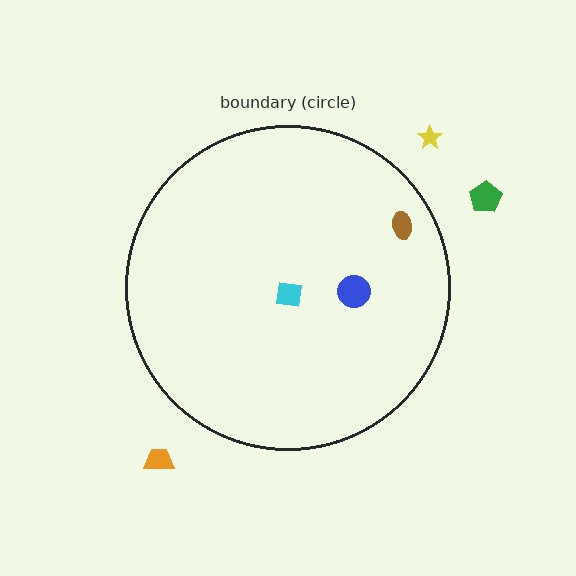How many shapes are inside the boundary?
3 inside, 3 outside.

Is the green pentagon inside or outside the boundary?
Outside.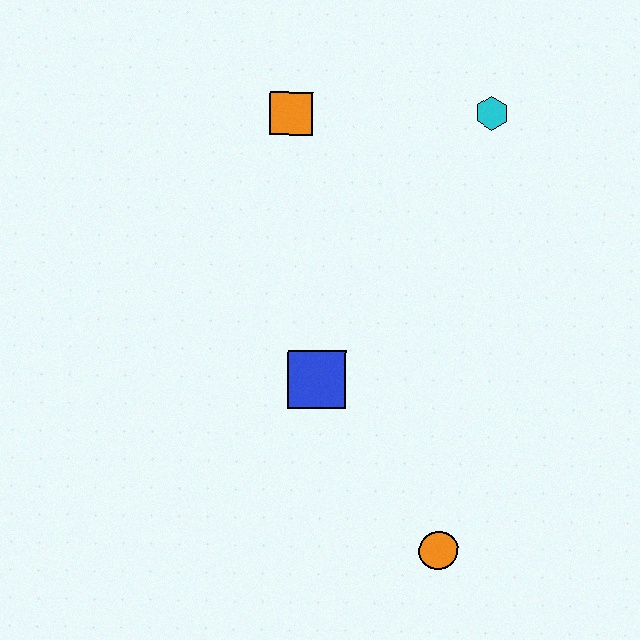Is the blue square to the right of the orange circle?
No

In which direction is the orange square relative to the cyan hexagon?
The orange square is to the left of the cyan hexagon.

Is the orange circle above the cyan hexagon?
No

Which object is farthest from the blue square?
The cyan hexagon is farthest from the blue square.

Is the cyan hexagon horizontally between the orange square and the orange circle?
No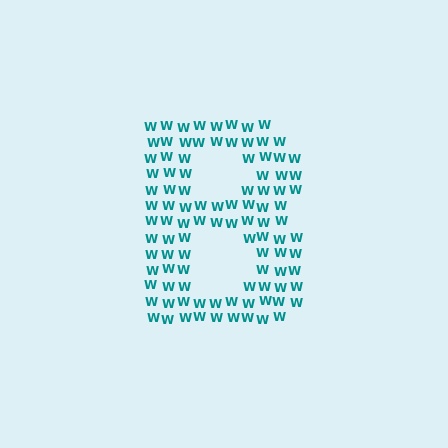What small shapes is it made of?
It is made of small letter W's.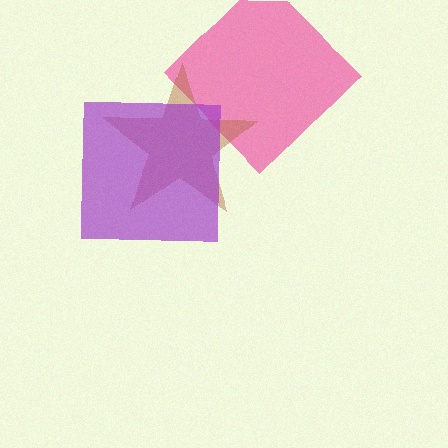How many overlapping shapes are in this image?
There are 3 overlapping shapes in the image.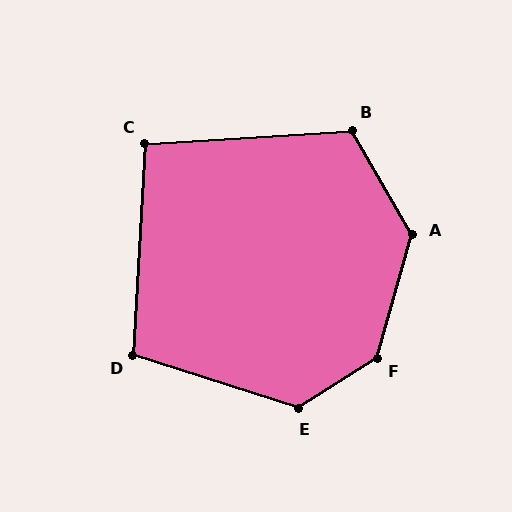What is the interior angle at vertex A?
Approximately 134 degrees (obtuse).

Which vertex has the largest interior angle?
F, at approximately 139 degrees.